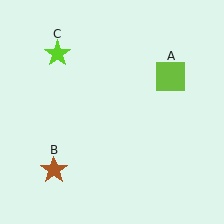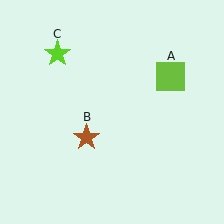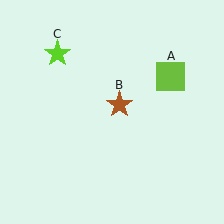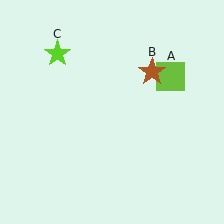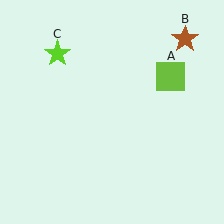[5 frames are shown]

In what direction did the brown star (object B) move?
The brown star (object B) moved up and to the right.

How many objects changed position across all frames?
1 object changed position: brown star (object B).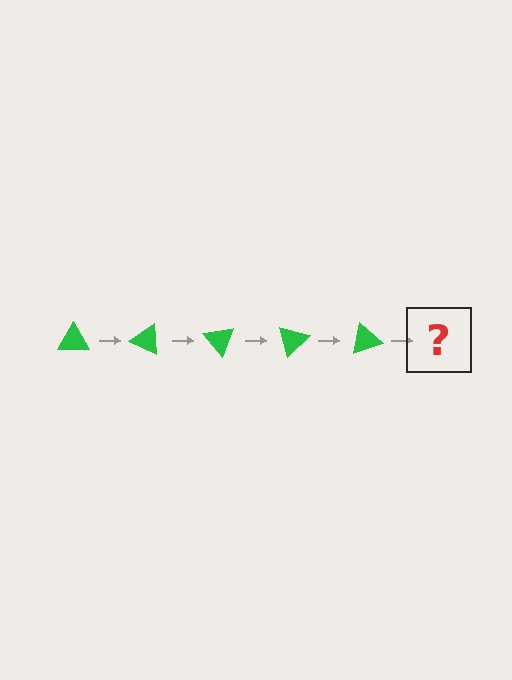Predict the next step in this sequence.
The next step is a green triangle rotated 125 degrees.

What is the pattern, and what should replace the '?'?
The pattern is that the triangle rotates 25 degrees each step. The '?' should be a green triangle rotated 125 degrees.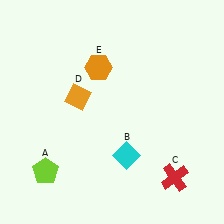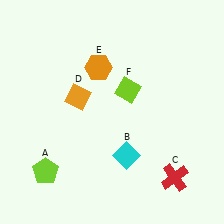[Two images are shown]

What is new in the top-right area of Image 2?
A lime diamond (F) was added in the top-right area of Image 2.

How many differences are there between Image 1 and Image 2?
There is 1 difference between the two images.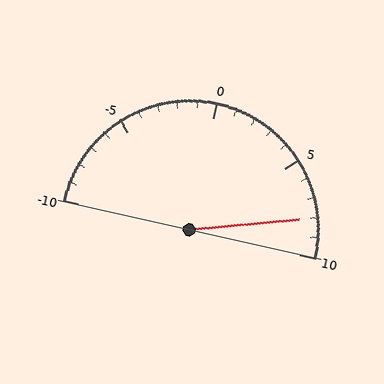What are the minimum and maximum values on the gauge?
The gauge ranges from -10 to 10.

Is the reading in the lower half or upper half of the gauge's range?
The reading is in the upper half of the range (-10 to 10).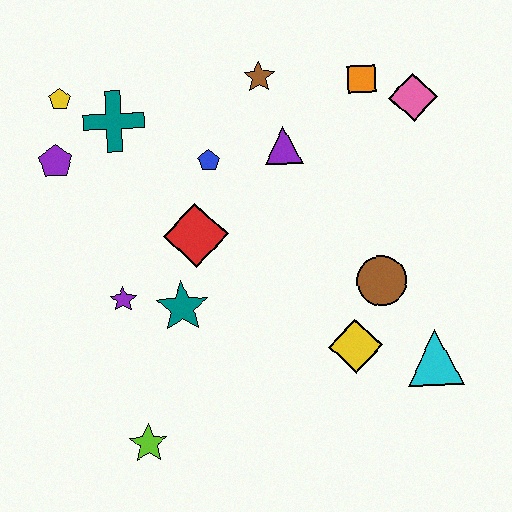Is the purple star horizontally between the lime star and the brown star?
No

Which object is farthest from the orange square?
The lime star is farthest from the orange square.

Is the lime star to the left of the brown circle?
Yes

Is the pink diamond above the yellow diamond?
Yes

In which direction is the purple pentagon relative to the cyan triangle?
The purple pentagon is to the left of the cyan triangle.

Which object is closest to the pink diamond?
The orange square is closest to the pink diamond.